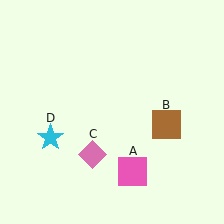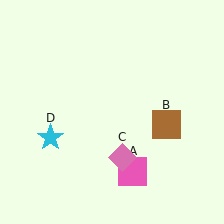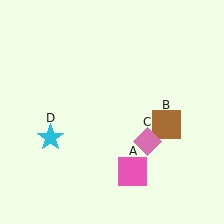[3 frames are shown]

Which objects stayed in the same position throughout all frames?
Pink square (object A) and brown square (object B) and cyan star (object D) remained stationary.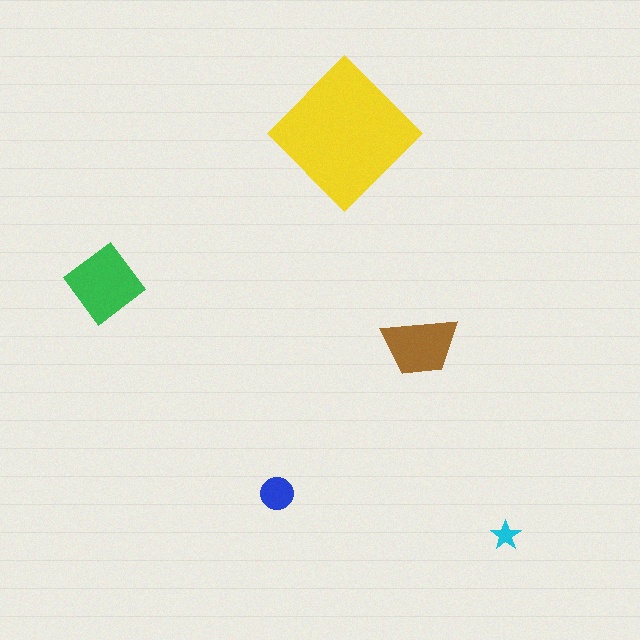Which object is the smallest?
The cyan star.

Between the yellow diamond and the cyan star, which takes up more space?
The yellow diamond.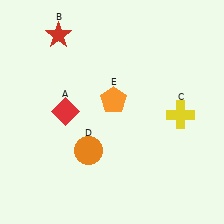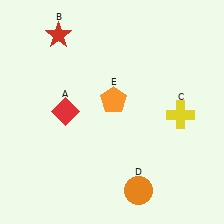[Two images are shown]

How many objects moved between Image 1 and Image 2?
1 object moved between the two images.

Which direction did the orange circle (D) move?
The orange circle (D) moved right.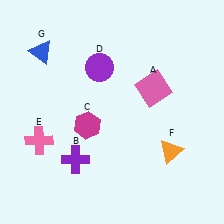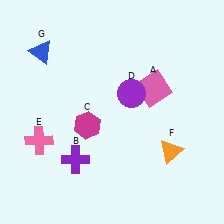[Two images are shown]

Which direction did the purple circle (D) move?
The purple circle (D) moved right.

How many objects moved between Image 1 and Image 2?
1 object moved between the two images.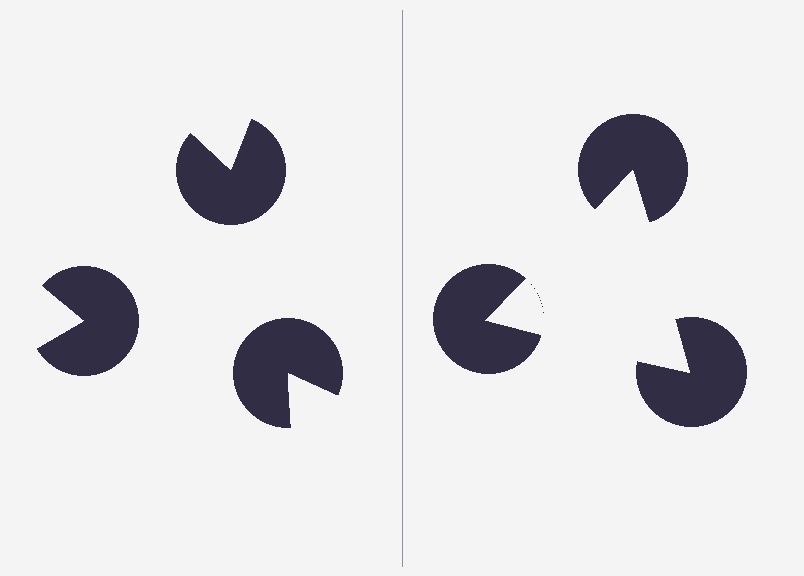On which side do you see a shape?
An illusory triangle appears on the right side. On the left side the wedge cuts are rotated, so no coherent shape forms.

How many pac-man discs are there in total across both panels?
6 — 3 on each side.